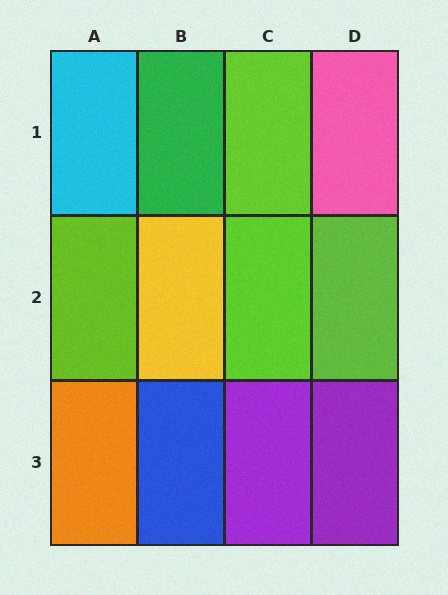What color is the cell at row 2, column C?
Lime.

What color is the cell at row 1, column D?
Pink.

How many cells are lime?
4 cells are lime.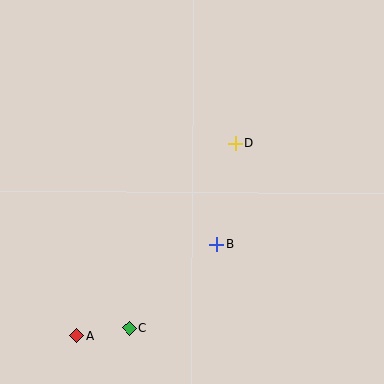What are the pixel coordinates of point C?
Point C is at (129, 328).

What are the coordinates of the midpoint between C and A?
The midpoint between C and A is at (103, 332).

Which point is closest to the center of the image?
Point B at (216, 244) is closest to the center.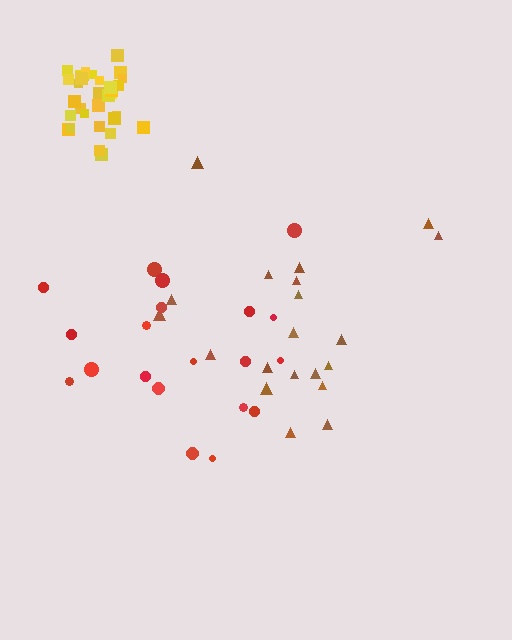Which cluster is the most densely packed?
Yellow.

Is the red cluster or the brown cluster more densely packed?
Red.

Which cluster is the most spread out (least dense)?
Brown.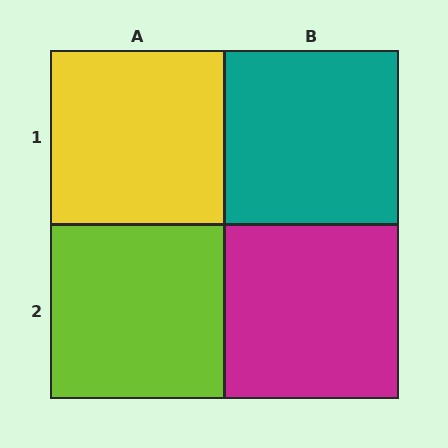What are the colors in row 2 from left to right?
Lime, magenta.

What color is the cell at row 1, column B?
Teal.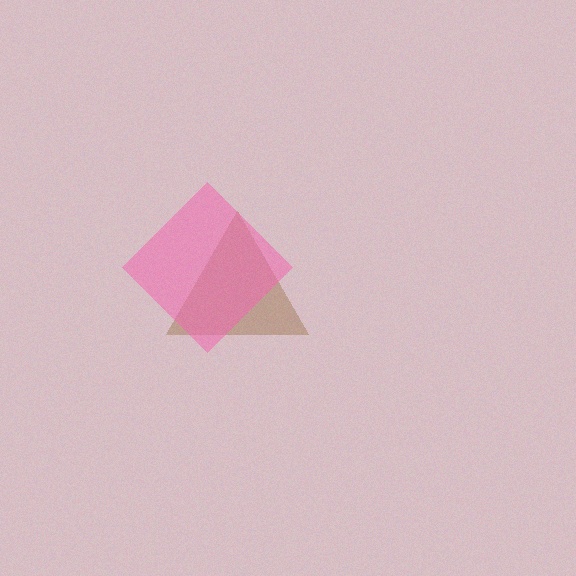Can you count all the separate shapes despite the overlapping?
Yes, there are 2 separate shapes.